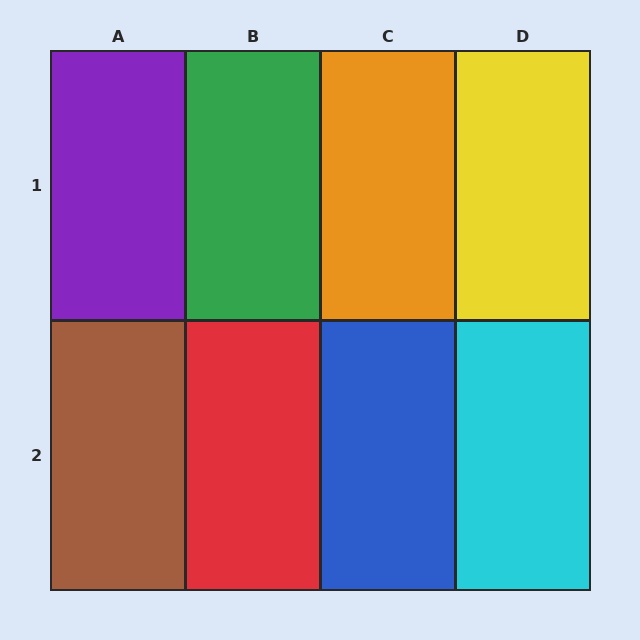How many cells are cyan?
1 cell is cyan.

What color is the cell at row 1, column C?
Orange.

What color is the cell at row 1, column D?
Yellow.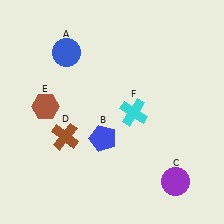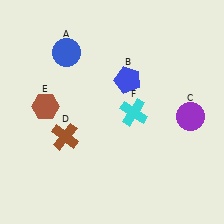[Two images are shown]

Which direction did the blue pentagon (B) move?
The blue pentagon (B) moved up.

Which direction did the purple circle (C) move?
The purple circle (C) moved up.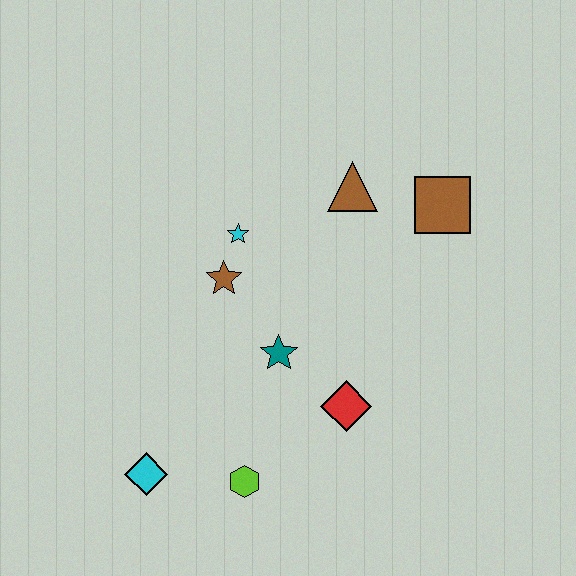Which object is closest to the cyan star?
The brown star is closest to the cyan star.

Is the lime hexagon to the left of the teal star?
Yes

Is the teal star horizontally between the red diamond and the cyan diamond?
Yes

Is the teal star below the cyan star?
Yes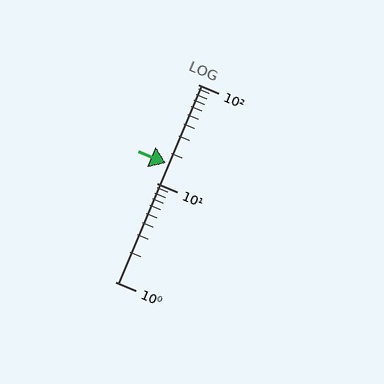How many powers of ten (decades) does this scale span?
The scale spans 2 decades, from 1 to 100.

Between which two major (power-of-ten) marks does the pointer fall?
The pointer is between 10 and 100.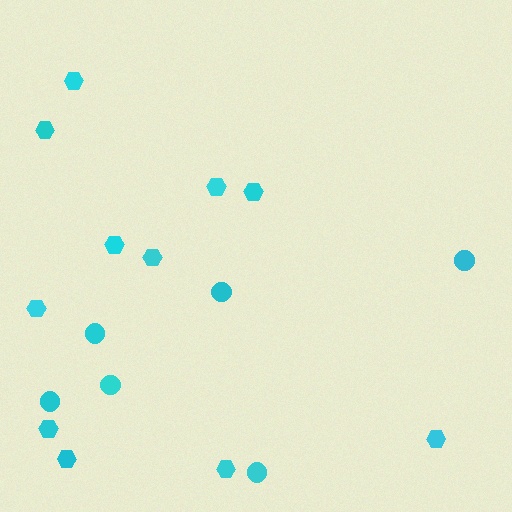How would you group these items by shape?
There are 2 groups: one group of circles (6) and one group of hexagons (11).